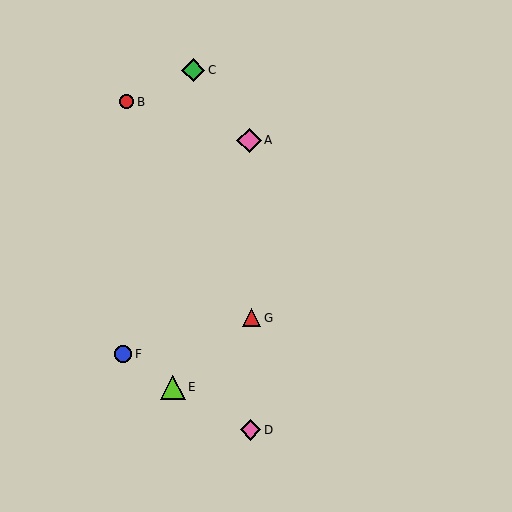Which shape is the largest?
The lime triangle (labeled E) is the largest.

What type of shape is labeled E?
Shape E is a lime triangle.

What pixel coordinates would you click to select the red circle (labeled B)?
Click at (127, 102) to select the red circle B.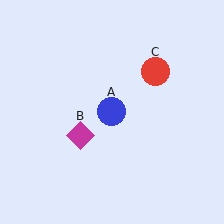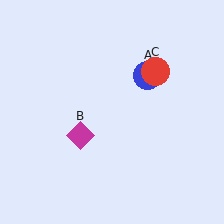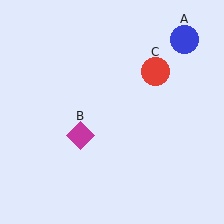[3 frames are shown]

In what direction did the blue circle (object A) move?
The blue circle (object A) moved up and to the right.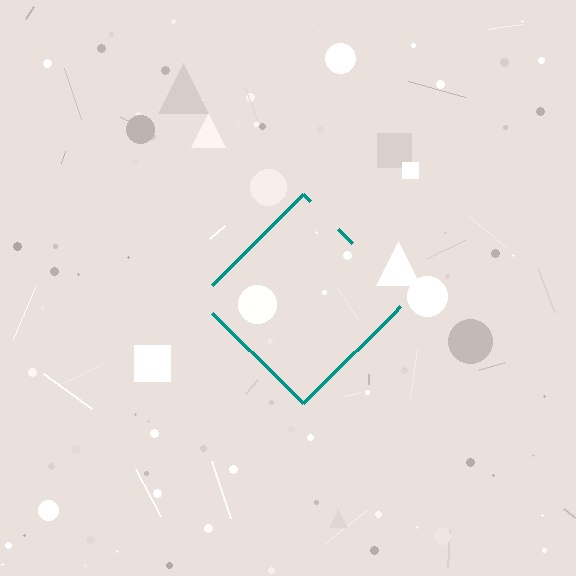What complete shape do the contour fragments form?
The contour fragments form a diamond.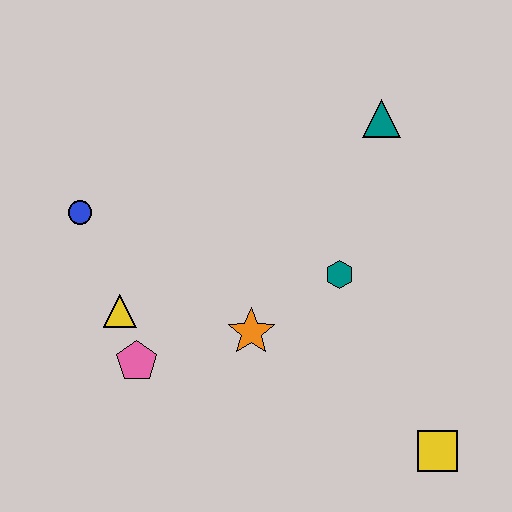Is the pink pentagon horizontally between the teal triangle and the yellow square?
No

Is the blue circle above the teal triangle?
No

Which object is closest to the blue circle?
The yellow triangle is closest to the blue circle.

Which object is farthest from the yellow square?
The blue circle is farthest from the yellow square.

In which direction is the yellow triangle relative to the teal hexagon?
The yellow triangle is to the left of the teal hexagon.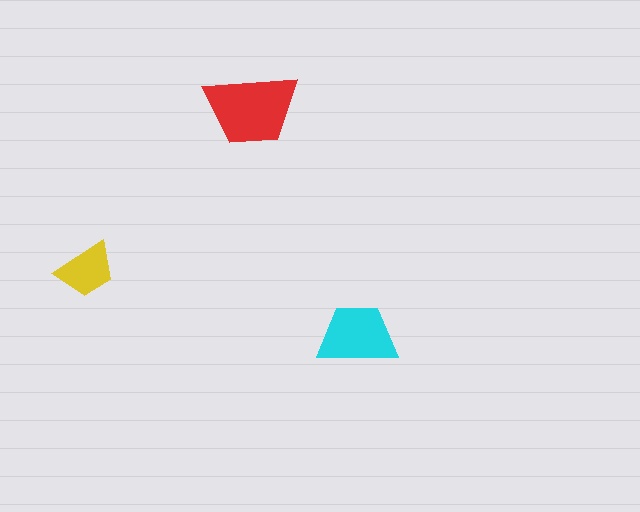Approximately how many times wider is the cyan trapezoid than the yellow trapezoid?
About 1.5 times wider.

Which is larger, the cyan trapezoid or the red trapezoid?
The red one.